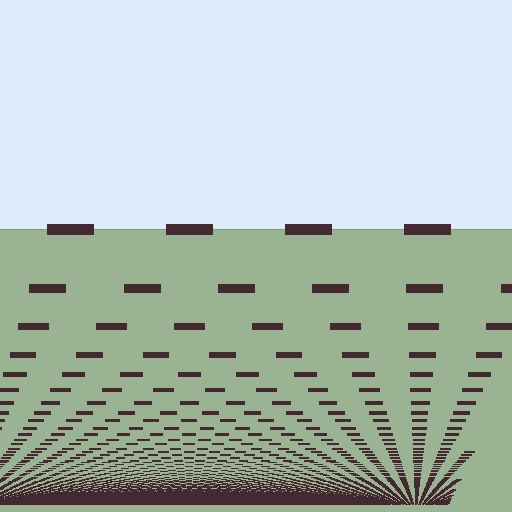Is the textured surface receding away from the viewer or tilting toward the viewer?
The surface appears to tilt toward the viewer. Texture elements get larger and sparser toward the top.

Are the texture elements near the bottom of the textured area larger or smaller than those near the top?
Smaller. The gradient is inverted — elements near the bottom are smaller and denser.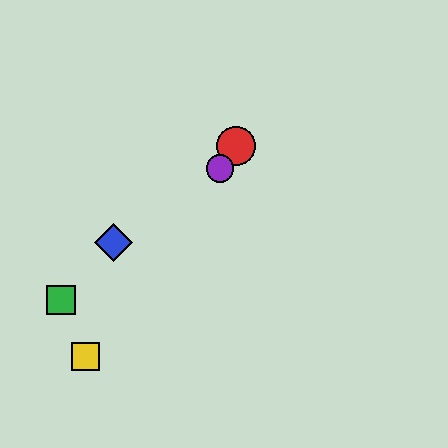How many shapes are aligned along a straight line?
3 shapes (the red circle, the yellow square, the purple circle) are aligned along a straight line.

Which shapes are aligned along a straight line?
The red circle, the yellow square, the purple circle are aligned along a straight line.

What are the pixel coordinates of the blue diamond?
The blue diamond is at (113, 242).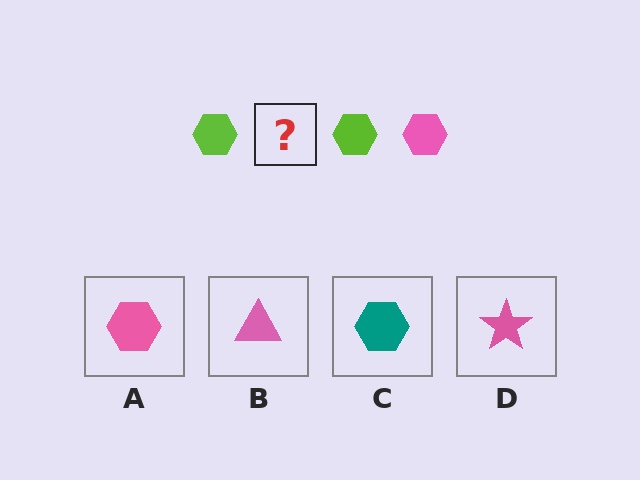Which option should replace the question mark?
Option A.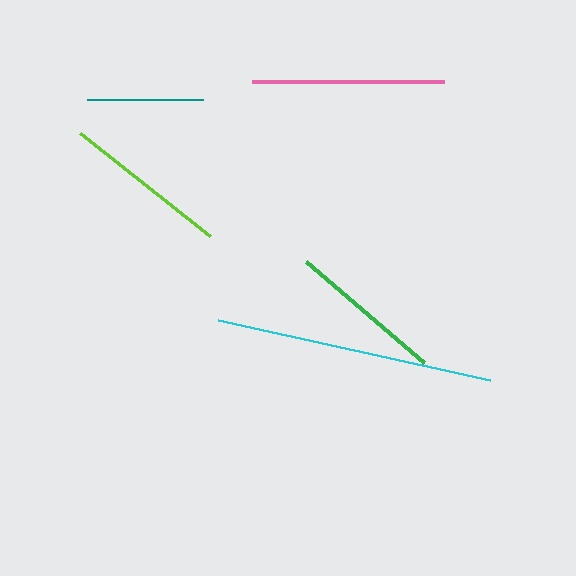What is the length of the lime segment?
The lime segment is approximately 166 pixels long.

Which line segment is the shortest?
The teal line is the shortest at approximately 116 pixels.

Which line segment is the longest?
The cyan line is the longest at approximately 279 pixels.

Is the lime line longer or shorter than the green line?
The lime line is longer than the green line.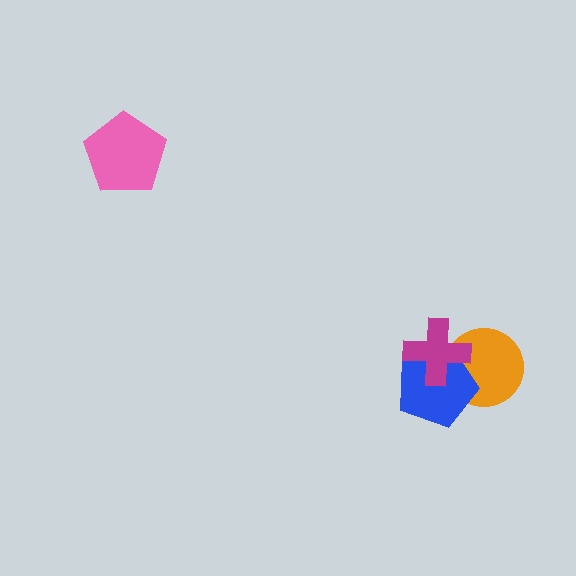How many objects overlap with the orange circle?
2 objects overlap with the orange circle.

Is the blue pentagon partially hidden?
Yes, it is partially covered by another shape.